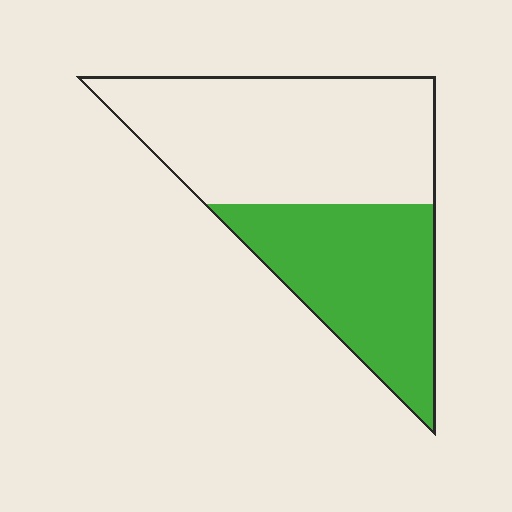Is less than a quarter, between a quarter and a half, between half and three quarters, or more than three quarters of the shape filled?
Between a quarter and a half.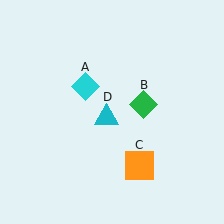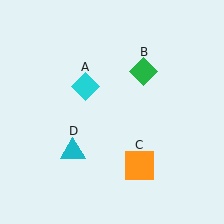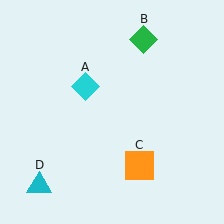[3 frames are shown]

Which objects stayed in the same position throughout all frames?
Cyan diamond (object A) and orange square (object C) remained stationary.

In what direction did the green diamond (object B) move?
The green diamond (object B) moved up.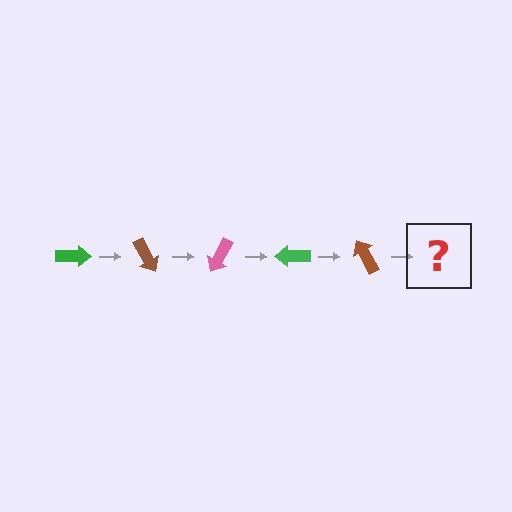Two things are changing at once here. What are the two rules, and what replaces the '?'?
The two rules are that it rotates 60 degrees each step and the color cycles through green, brown, and pink. The '?' should be a pink arrow, rotated 300 degrees from the start.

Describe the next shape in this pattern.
It should be a pink arrow, rotated 300 degrees from the start.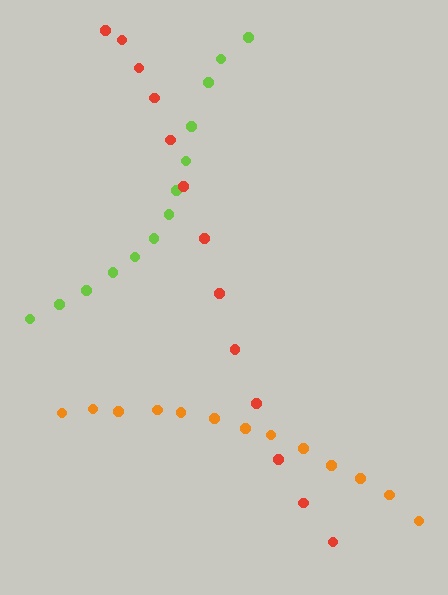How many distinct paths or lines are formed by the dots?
There are 3 distinct paths.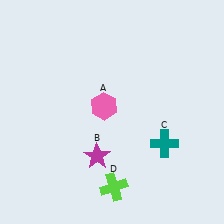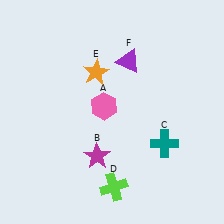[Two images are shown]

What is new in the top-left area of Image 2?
An orange star (E) was added in the top-left area of Image 2.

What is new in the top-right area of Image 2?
A purple triangle (F) was added in the top-right area of Image 2.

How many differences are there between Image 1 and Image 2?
There are 2 differences between the two images.